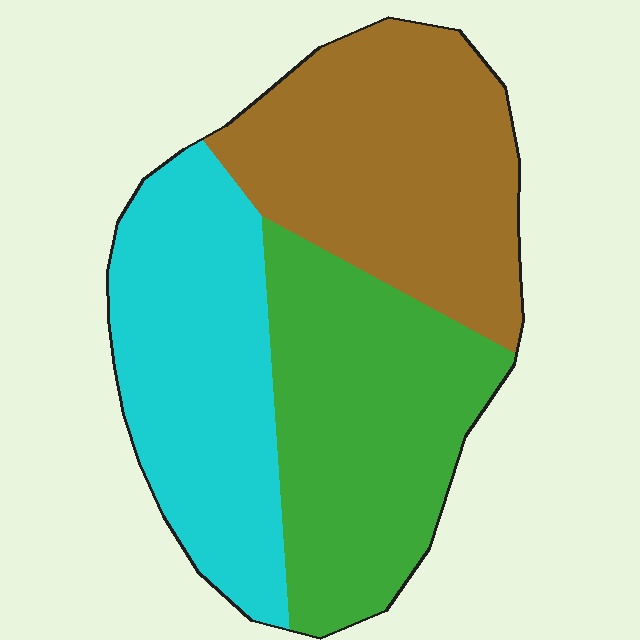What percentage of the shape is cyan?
Cyan takes up about one third (1/3) of the shape.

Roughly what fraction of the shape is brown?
Brown takes up about one third (1/3) of the shape.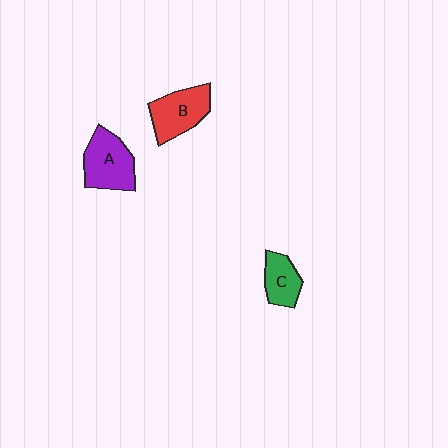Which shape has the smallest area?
Shape C (green).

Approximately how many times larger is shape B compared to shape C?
Approximately 1.5 times.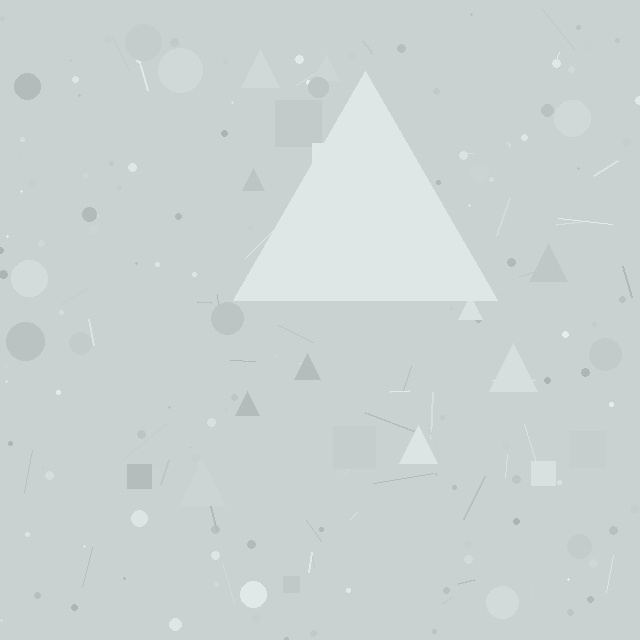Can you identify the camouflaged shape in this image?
The camouflaged shape is a triangle.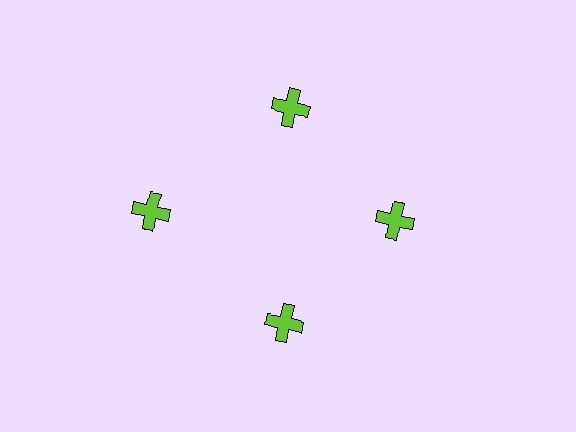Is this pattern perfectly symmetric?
No. The 4 lime crosses are arranged in a ring, but one element near the 9 o'clock position is pushed outward from the center, breaking the 4-fold rotational symmetry.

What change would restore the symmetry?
The symmetry would be restored by moving it inward, back onto the ring so that all 4 crosses sit at equal angles and equal distance from the center.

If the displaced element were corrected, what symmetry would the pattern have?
It would have 4-fold rotational symmetry — the pattern would map onto itself every 90 degrees.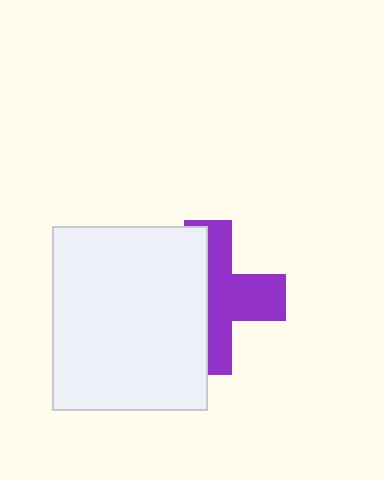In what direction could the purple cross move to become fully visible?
The purple cross could move right. That would shift it out from behind the white rectangle entirely.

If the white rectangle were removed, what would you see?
You would see the complete purple cross.